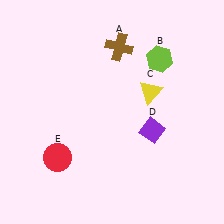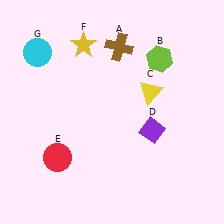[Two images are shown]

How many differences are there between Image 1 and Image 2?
There are 2 differences between the two images.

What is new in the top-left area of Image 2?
A yellow star (F) was added in the top-left area of Image 2.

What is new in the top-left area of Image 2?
A cyan circle (G) was added in the top-left area of Image 2.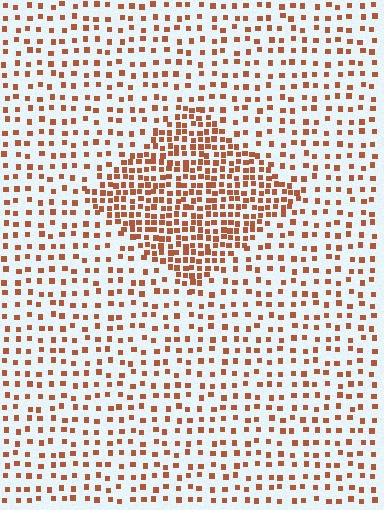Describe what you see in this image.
The image contains small brown elements arranged at two different densities. A diamond-shaped region is visible where the elements are more densely packed than the surrounding area.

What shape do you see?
I see a diamond.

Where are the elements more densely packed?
The elements are more densely packed inside the diamond boundary.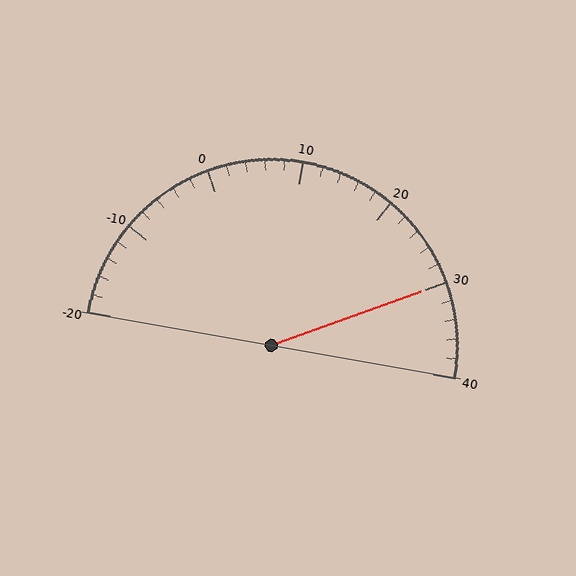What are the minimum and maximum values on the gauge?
The gauge ranges from -20 to 40.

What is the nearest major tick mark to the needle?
The nearest major tick mark is 30.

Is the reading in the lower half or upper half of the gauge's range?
The reading is in the upper half of the range (-20 to 40).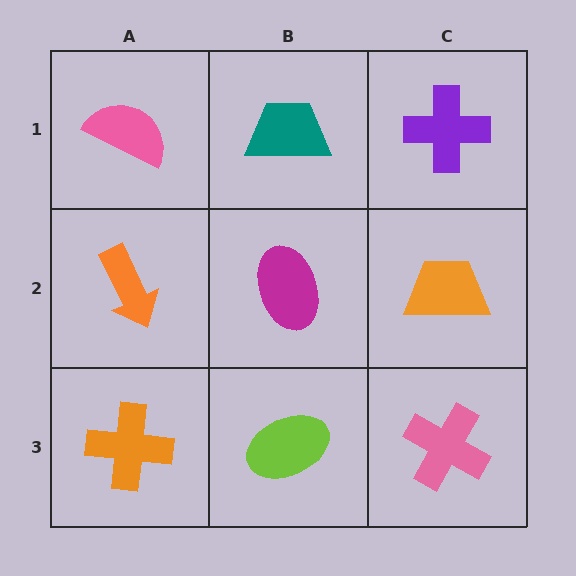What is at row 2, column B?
A magenta ellipse.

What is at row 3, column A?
An orange cross.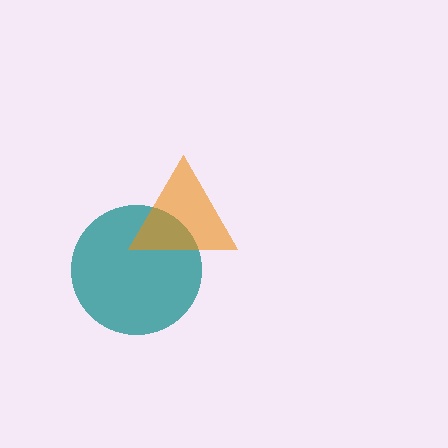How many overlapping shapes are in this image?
There are 2 overlapping shapes in the image.